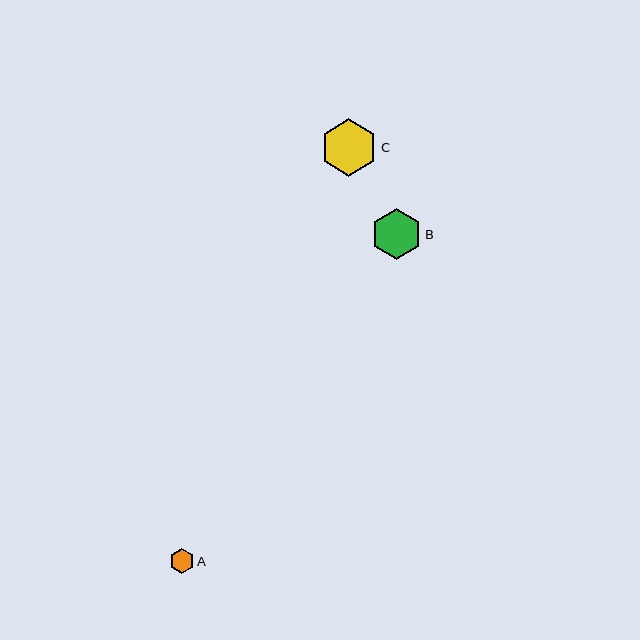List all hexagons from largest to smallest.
From largest to smallest: C, B, A.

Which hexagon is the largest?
Hexagon C is the largest with a size of approximately 58 pixels.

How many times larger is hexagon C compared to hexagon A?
Hexagon C is approximately 2.3 times the size of hexagon A.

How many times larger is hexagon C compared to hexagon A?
Hexagon C is approximately 2.3 times the size of hexagon A.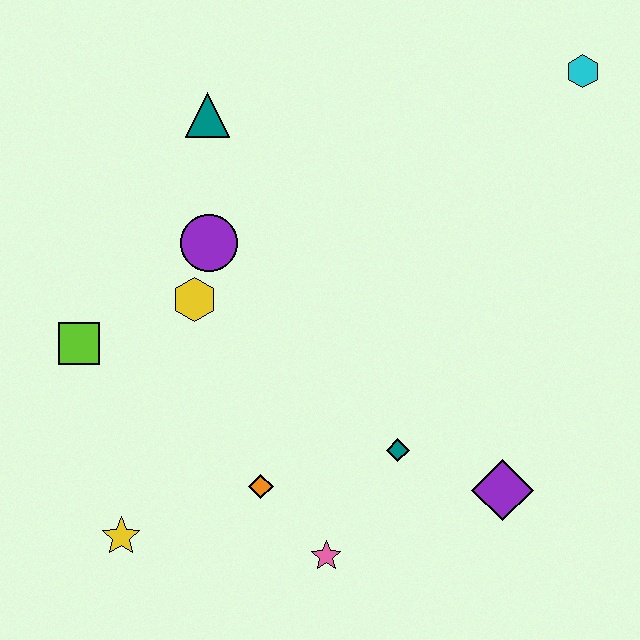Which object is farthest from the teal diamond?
The cyan hexagon is farthest from the teal diamond.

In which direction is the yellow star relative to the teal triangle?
The yellow star is below the teal triangle.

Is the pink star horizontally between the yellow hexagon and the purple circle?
No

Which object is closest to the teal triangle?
The purple circle is closest to the teal triangle.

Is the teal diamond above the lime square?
No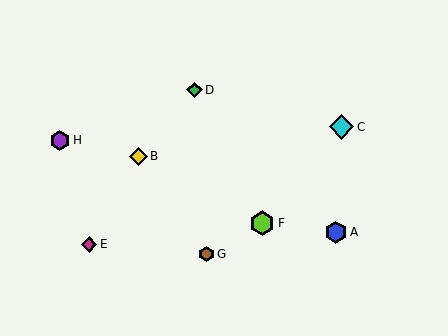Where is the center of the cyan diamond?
The center of the cyan diamond is at (342, 127).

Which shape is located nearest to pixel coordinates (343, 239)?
The blue hexagon (labeled A) at (336, 232) is nearest to that location.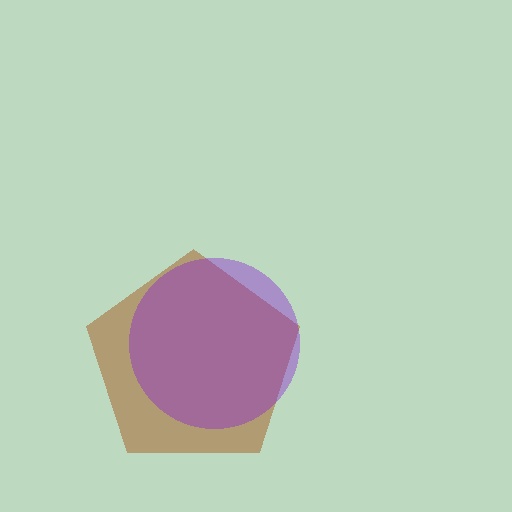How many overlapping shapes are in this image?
There are 2 overlapping shapes in the image.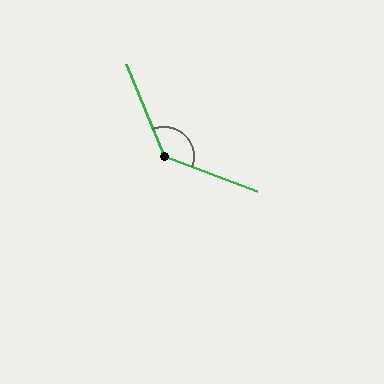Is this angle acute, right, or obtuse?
It is obtuse.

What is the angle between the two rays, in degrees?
Approximately 132 degrees.